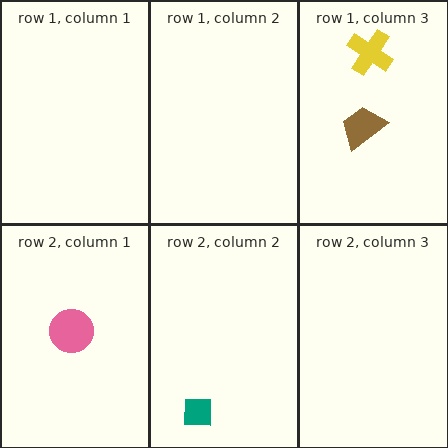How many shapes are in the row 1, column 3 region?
2.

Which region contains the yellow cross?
The row 1, column 3 region.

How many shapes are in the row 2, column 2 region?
1.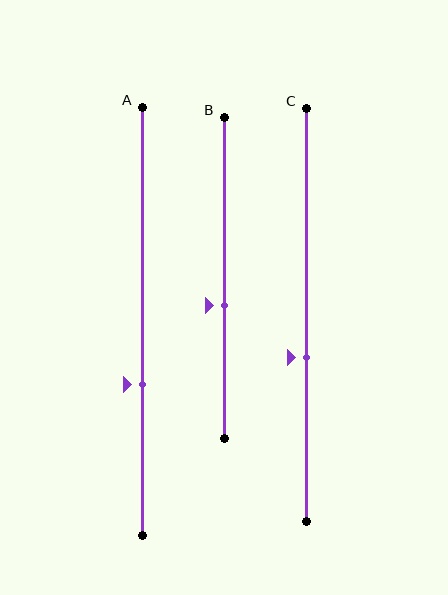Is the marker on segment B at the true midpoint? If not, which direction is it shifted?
No, the marker on segment B is shifted downward by about 8% of the segment length.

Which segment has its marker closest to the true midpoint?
Segment B has its marker closest to the true midpoint.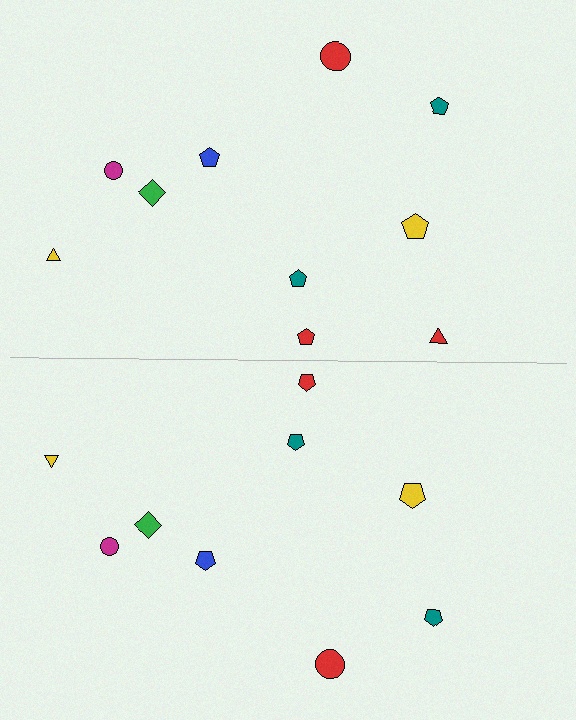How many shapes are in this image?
There are 19 shapes in this image.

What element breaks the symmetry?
A red triangle is missing from the bottom side.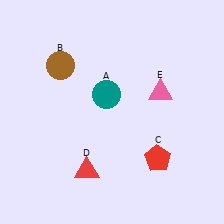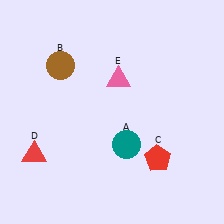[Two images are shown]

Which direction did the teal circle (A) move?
The teal circle (A) moved down.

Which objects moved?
The objects that moved are: the teal circle (A), the red triangle (D), the pink triangle (E).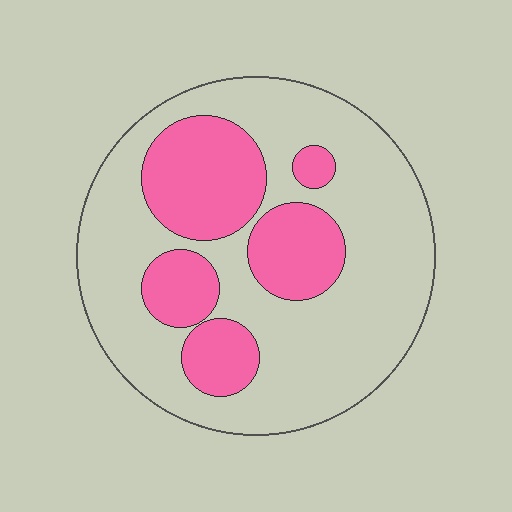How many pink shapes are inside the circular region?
5.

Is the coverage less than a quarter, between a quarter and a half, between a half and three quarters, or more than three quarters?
Between a quarter and a half.